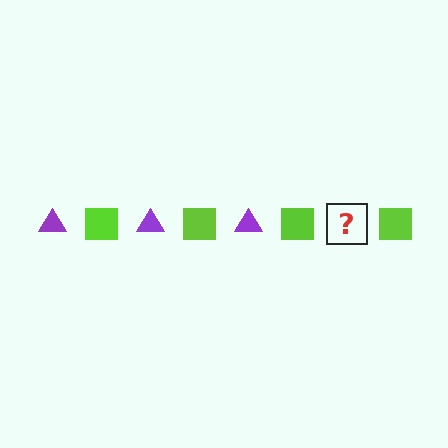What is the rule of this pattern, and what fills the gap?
The rule is that the pattern alternates between purple triangle and lime square. The gap should be filled with a purple triangle.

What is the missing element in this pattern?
The missing element is a purple triangle.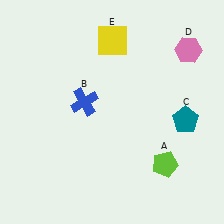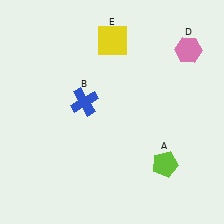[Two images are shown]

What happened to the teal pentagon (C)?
The teal pentagon (C) was removed in Image 2. It was in the bottom-right area of Image 1.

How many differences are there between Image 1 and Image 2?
There is 1 difference between the two images.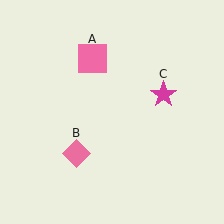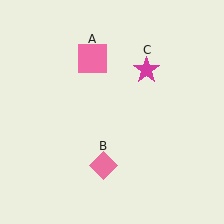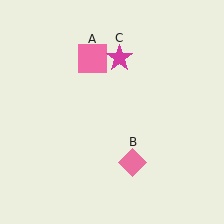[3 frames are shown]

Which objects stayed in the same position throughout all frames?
Pink square (object A) remained stationary.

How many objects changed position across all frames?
2 objects changed position: pink diamond (object B), magenta star (object C).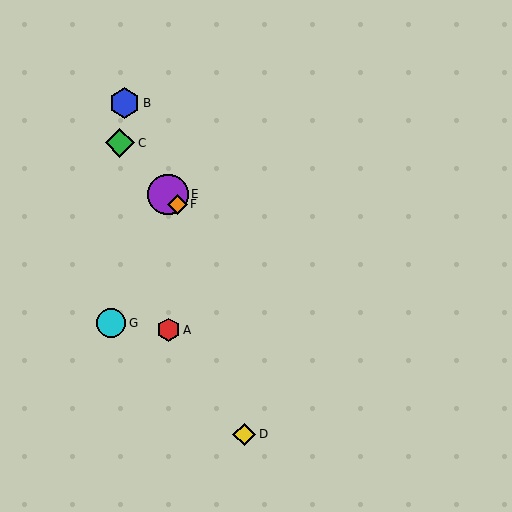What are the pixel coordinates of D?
Object D is at (244, 434).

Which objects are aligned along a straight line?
Objects C, E, F are aligned along a straight line.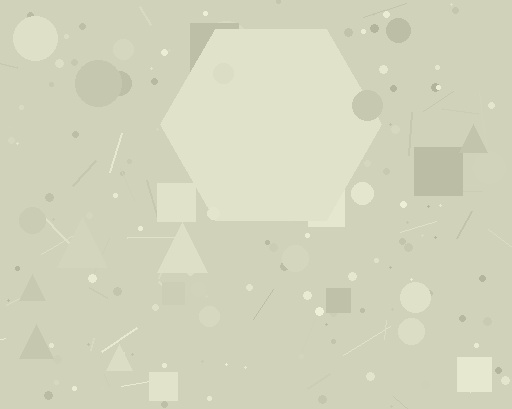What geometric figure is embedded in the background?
A hexagon is embedded in the background.